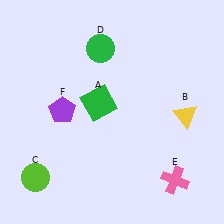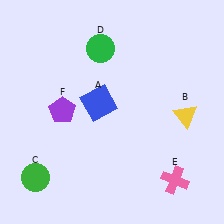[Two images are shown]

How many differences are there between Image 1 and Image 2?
There are 2 differences between the two images.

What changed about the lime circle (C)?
In Image 1, C is lime. In Image 2, it changed to green.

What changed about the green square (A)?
In Image 1, A is green. In Image 2, it changed to blue.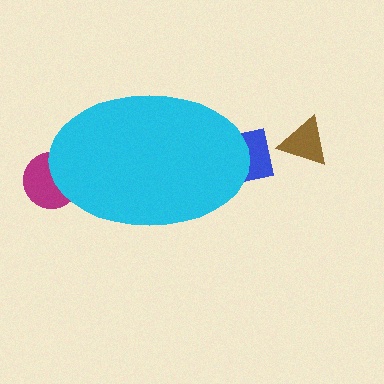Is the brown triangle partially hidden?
No, the brown triangle is fully visible.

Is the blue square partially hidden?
Yes, the blue square is partially hidden behind the cyan ellipse.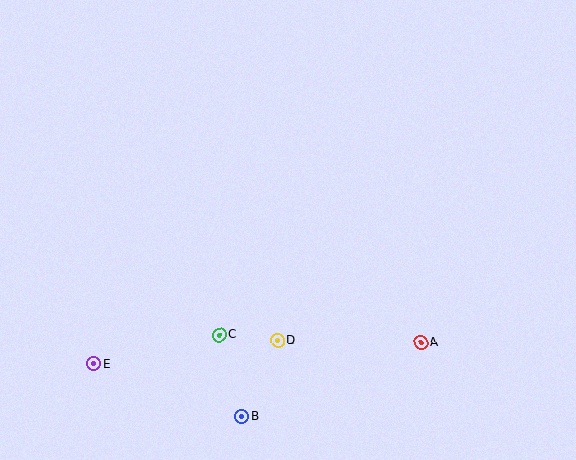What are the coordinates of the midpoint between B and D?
The midpoint between B and D is at (260, 378).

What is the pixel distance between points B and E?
The distance between B and E is 157 pixels.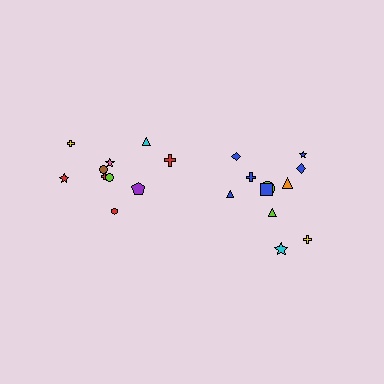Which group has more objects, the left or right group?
The right group.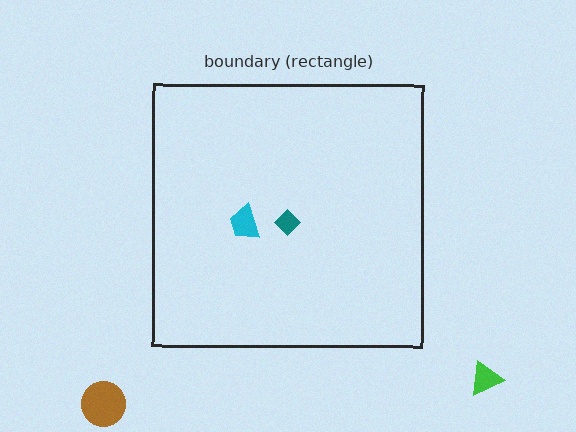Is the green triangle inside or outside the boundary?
Outside.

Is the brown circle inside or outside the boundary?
Outside.